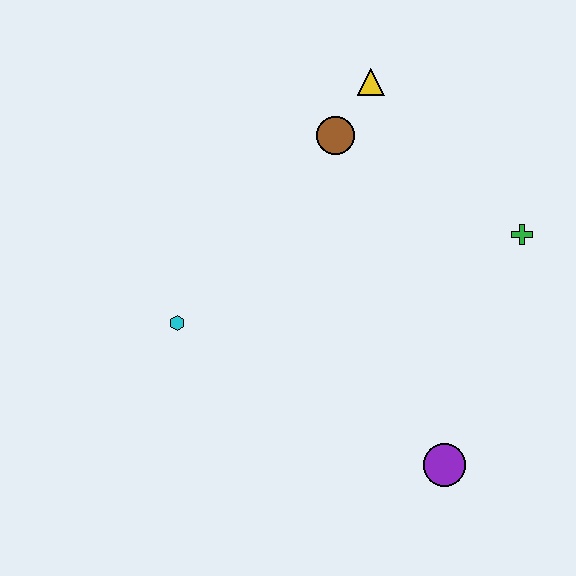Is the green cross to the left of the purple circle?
No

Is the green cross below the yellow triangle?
Yes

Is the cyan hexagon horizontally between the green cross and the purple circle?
No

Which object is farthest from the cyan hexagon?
The green cross is farthest from the cyan hexagon.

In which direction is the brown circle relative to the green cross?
The brown circle is to the left of the green cross.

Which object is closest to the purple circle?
The green cross is closest to the purple circle.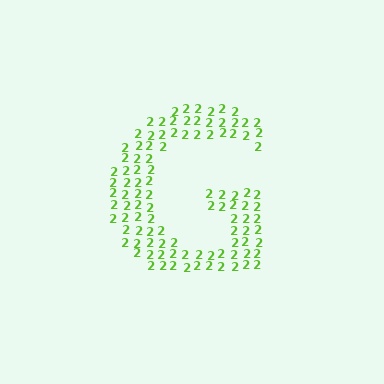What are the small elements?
The small elements are digit 2's.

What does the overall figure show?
The overall figure shows the letter G.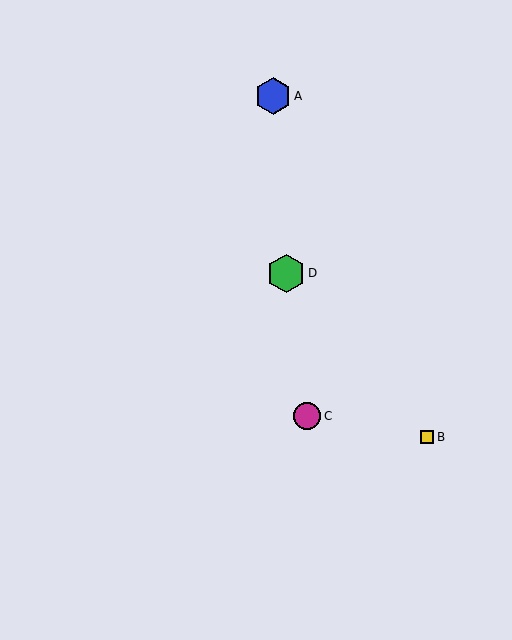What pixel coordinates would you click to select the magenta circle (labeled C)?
Click at (307, 416) to select the magenta circle C.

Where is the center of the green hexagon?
The center of the green hexagon is at (286, 273).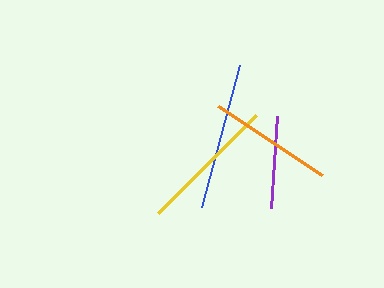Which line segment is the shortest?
The purple line is the shortest at approximately 92 pixels.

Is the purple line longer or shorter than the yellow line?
The yellow line is longer than the purple line.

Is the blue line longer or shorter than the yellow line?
The blue line is longer than the yellow line.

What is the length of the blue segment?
The blue segment is approximately 148 pixels long.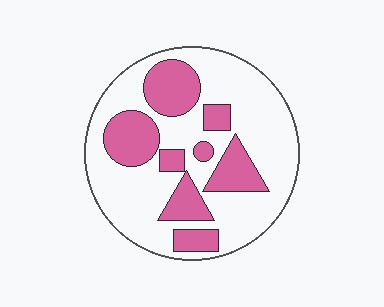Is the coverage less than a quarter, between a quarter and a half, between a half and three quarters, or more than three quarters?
Between a quarter and a half.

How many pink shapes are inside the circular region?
8.